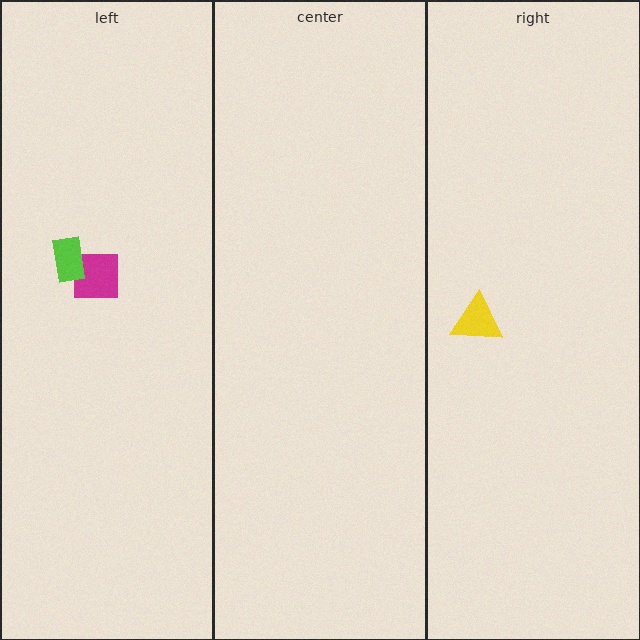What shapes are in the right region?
The yellow triangle.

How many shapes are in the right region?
1.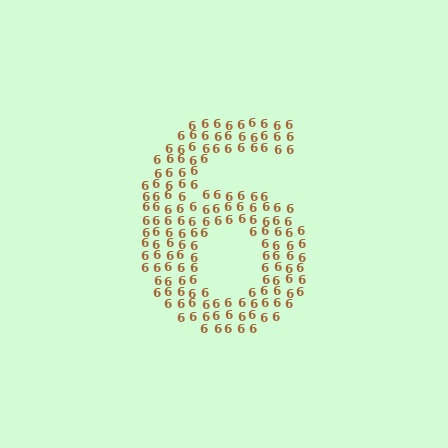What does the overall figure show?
The overall figure shows the digit 6.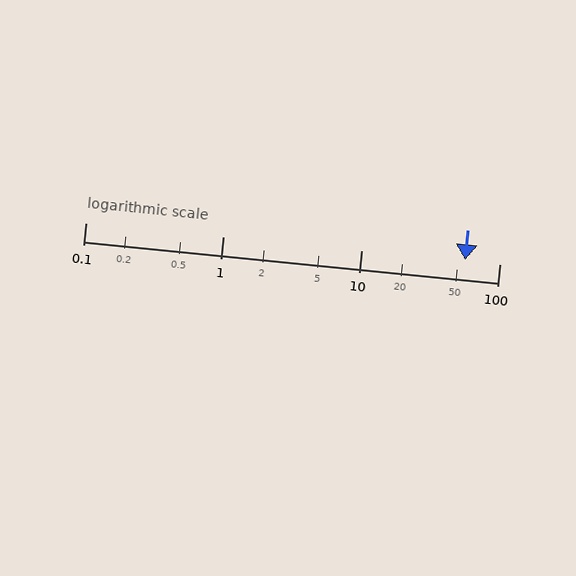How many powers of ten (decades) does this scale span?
The scale spans 3 decades, from 0.1 to 100.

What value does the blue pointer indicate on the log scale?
The pointer indicates approximately 56.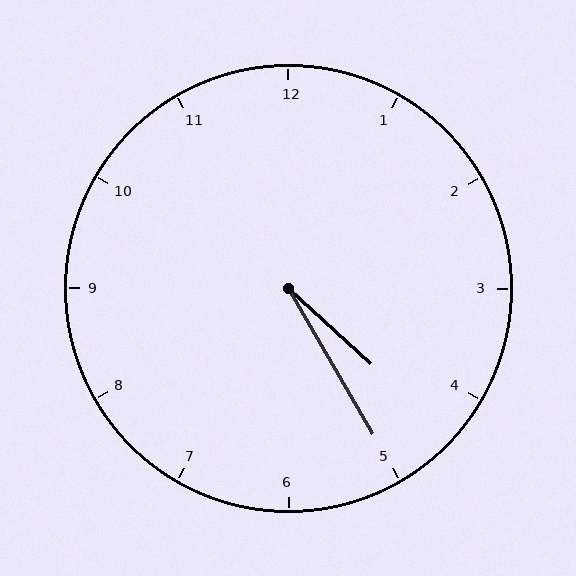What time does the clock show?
4:25.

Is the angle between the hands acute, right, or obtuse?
It is acute.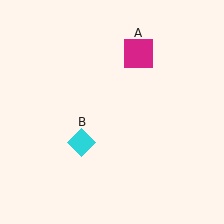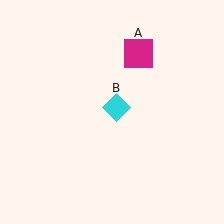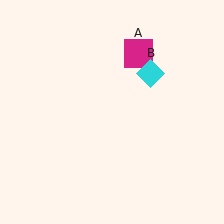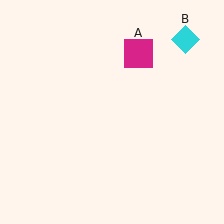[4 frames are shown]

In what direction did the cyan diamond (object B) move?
The cyan diamond (object B) moved up and to the right.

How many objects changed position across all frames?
1 object changed position: cyan diamond (object B).